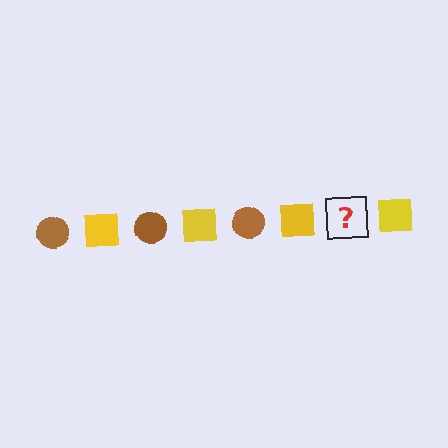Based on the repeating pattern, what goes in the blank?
The blank should be a brown circle.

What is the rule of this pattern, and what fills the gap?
The rule is that the pattern alternates between brown circle and yellow square. The gap should be filled with a brown circle.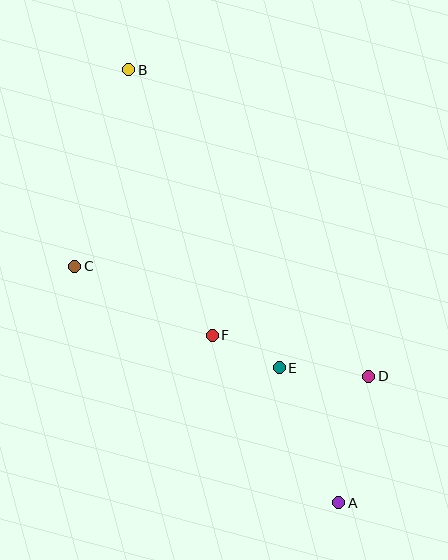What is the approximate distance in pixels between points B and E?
The distance between B and E is approximately 334 pixels.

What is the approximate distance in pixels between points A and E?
The distance between A and E is approximately 148 pixels.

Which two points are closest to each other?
Points E and F are closest to each other.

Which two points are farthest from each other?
Points A and B are farthest from each other.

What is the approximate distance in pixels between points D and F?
The distance between D and F is approximately 162 pixels.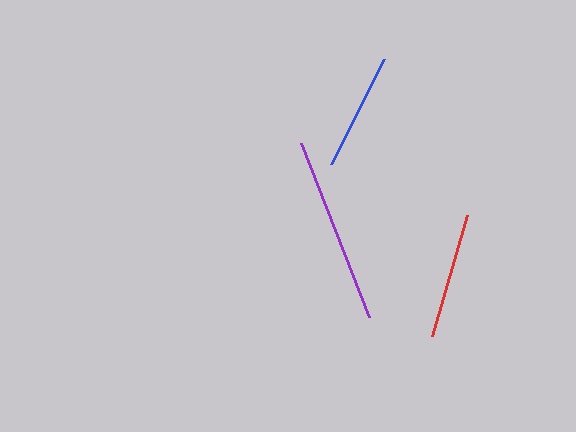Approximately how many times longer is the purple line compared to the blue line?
The purple line is approximately 1.6 times the length of the blue line.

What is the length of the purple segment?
The purple segment is approximately 187 pixels long.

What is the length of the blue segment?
The blue segment is approximately 117 pixels long.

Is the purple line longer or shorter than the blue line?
The purple line is longer than the blue line.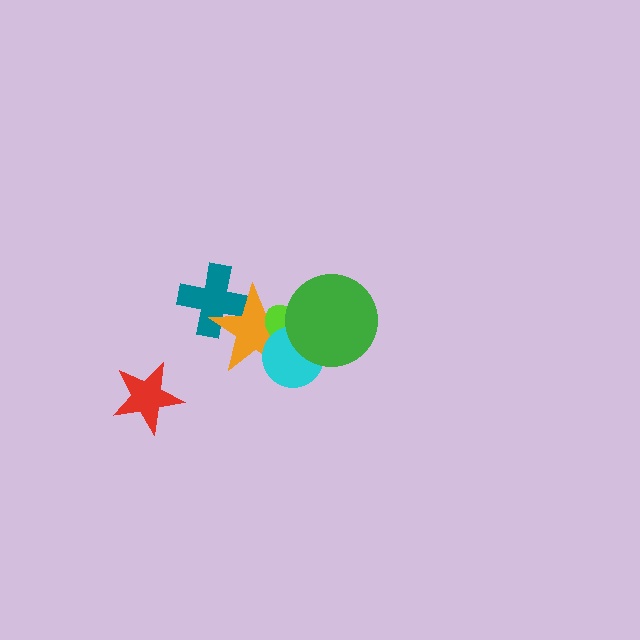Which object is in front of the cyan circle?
The green circle is in front of the cyan circle.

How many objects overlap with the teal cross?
1 object overlaps with the teal cross.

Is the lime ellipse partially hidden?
Yes, it is partially covered by another shape.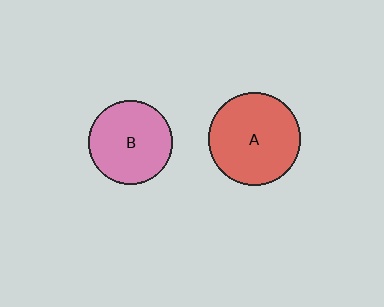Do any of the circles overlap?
No, none of the circles overlap.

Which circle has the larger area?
Circle A (red).